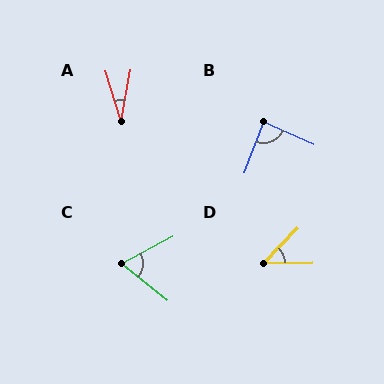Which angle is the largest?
B, at approximately 87 degrees.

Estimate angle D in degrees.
Approximately 45 degrees.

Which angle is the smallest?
A, at approximately 27 degrees.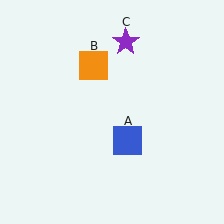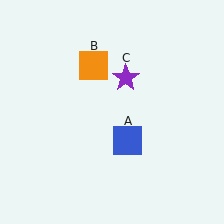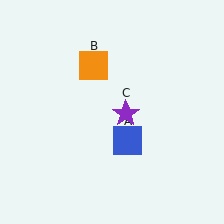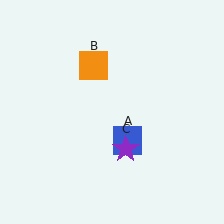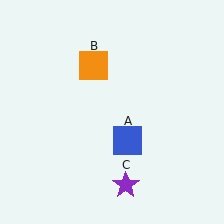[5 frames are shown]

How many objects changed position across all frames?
1 object changed position: purple star (object C).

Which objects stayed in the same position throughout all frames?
Blue square (object A) and orange square (object B) remained stationary.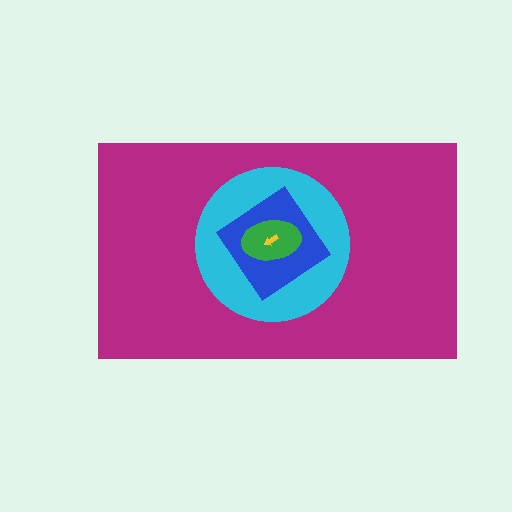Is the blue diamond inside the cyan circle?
Yes.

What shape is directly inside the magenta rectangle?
The cyan circle.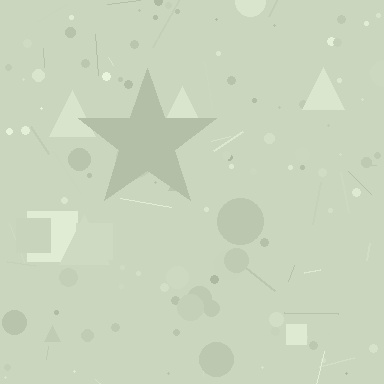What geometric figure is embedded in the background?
A star is embedded in the background.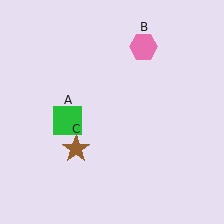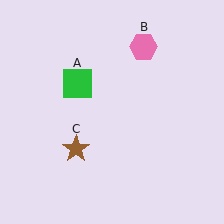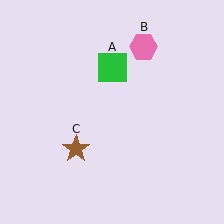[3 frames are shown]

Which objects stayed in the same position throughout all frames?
Pink hexagon (object B) and brown star (object C) remained stationary.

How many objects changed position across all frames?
1 object changed position: green square (object A).